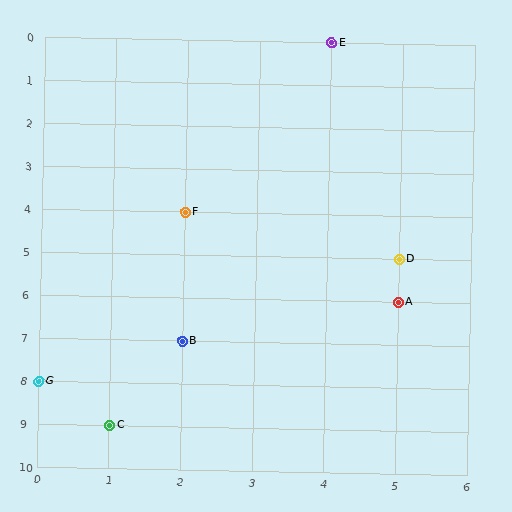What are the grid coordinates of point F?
Point F is at grid coordinates (2, 4).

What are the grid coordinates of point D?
Point D is at grid coordinates (5, 5).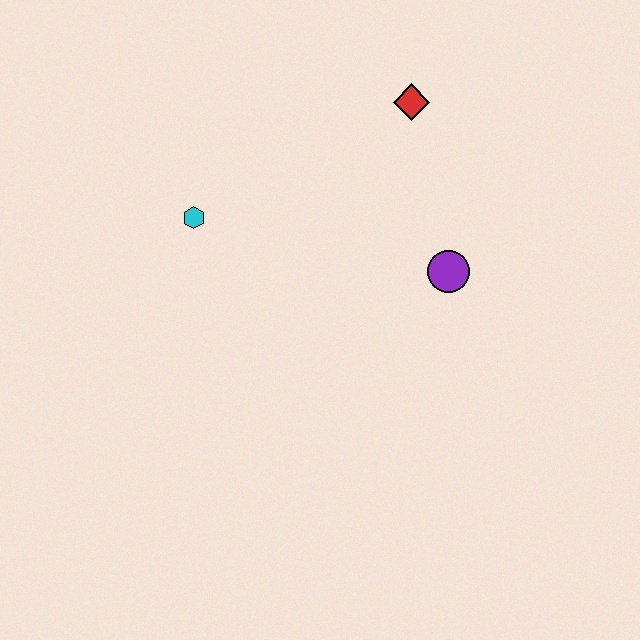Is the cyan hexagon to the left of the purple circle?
Yes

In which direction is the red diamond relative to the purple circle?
The red diamond is above the purple circle.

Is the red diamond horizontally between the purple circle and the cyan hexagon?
Yes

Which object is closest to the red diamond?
The purple circle is closest to the red diamond.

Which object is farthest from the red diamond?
The cyan hexagon is farthest from the red diamond.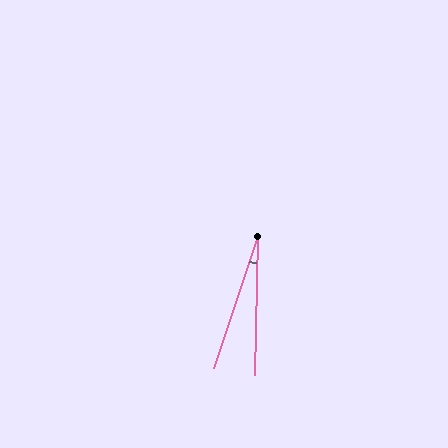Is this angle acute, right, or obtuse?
It is acute.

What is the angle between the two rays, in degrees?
Approximately 17 degrees.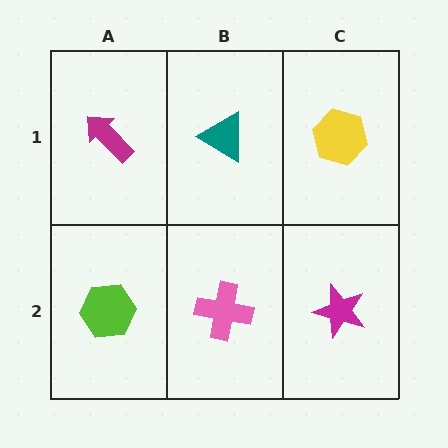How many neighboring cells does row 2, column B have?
3.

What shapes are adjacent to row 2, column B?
A teal triangle (row 1, column B), a lime hexagon (row 2, column A), a magenta star (row 2, column C).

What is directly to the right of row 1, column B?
A yellow hexagon.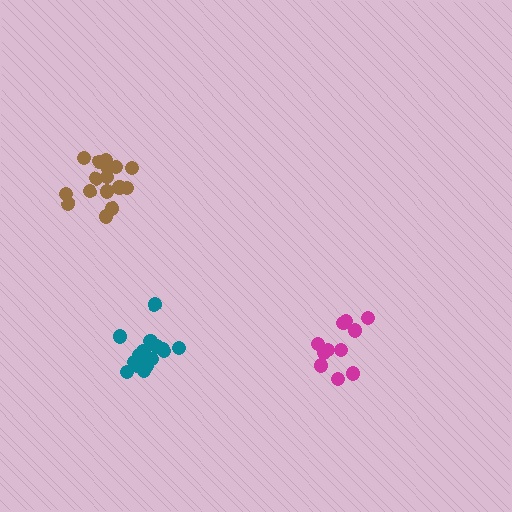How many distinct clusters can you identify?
There are 3 distinct clusters.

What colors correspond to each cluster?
The clusters are colored: magenta, teal, brown.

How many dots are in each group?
Group 1: 11 dots, Group 2: 17 dots, Group 3: 16 dots (44 total).